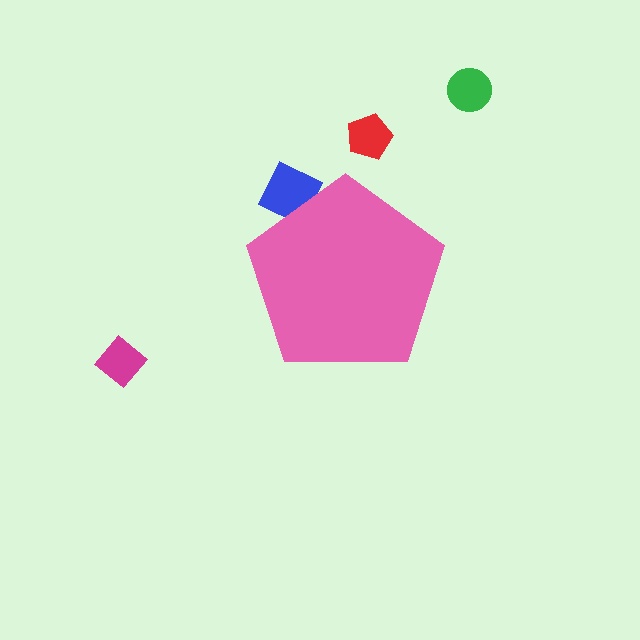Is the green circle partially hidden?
No, the green circle is fully visible.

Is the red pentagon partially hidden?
No, the red pentagon is fully visible.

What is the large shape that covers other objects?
A pink pentagon.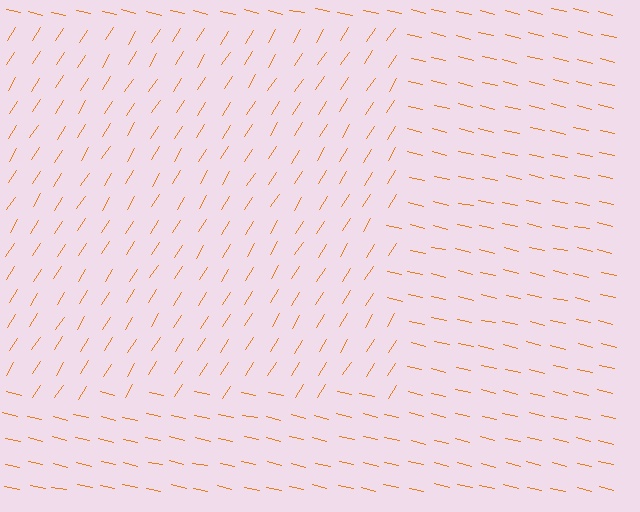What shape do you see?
I see a rectangle.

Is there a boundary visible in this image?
Yes, there is a texture boundary formed by a change in line orientation.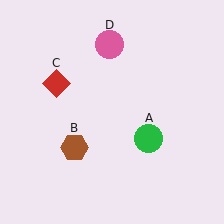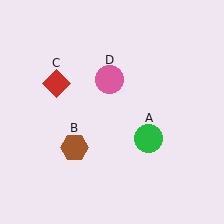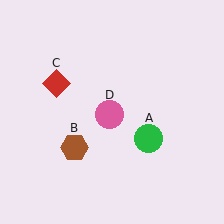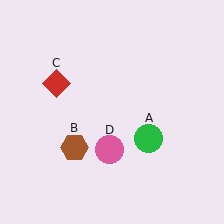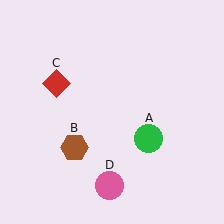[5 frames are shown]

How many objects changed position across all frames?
1 object changed position: pink circle (object D).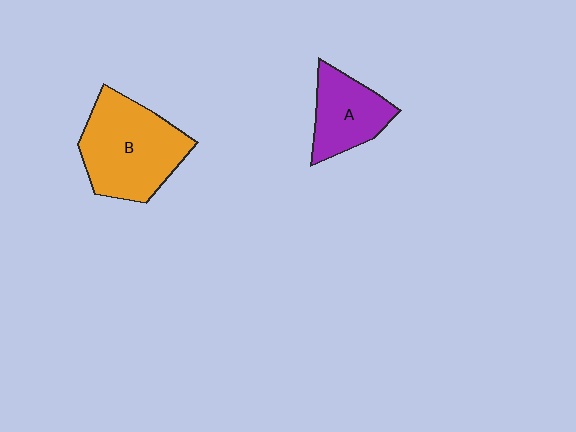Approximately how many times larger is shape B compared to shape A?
Approximately 1.6 times.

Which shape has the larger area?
Shape B (orange).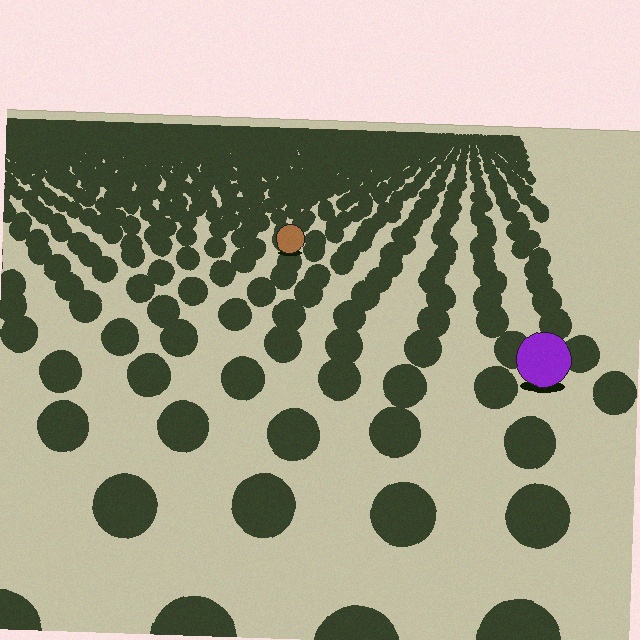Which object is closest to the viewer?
The purple circle is closest. The texture marks near it are larger and more spread out.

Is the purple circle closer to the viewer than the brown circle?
Yes. The purple circle is closer — you can tell from the texture gradient: the ground texture is coarser near it.